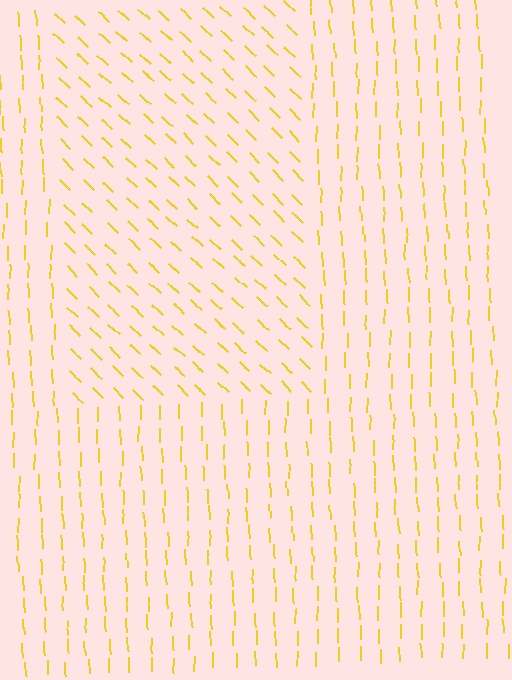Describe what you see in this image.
The image is filled with small yellow line segments. A rectangle region in the image has lines oriented differently from the surrounding lines, creating a visible texture boundary.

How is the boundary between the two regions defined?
The boundary is defined purely by a change in line orientation (approximately 45 degrees difference). All lines are the same color and thickness.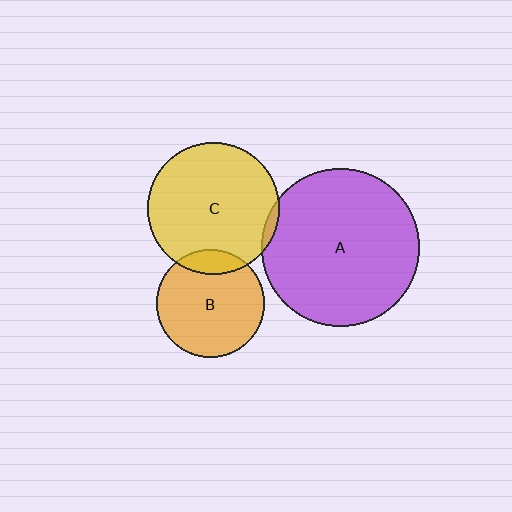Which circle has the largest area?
Circle A (purple).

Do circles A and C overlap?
Yes.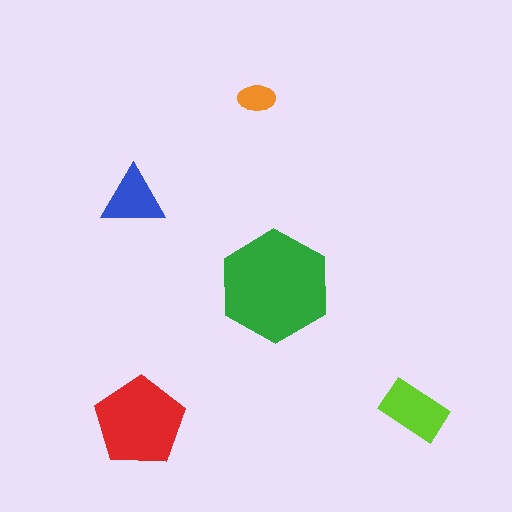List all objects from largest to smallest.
The green hexagon, the red pentagon, the lime rectangle, the blue triangle, the orange ellipse.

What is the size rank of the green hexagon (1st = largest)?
1st.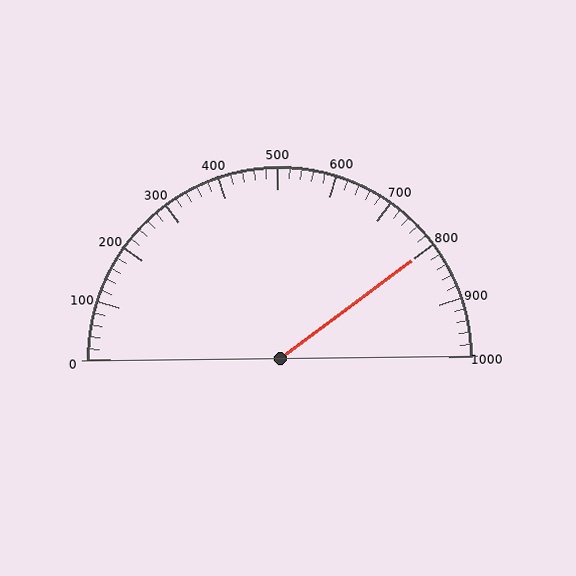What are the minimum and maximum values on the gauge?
The gauge ranges from 0 to 1000.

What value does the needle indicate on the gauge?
The needle indicates approximately 800.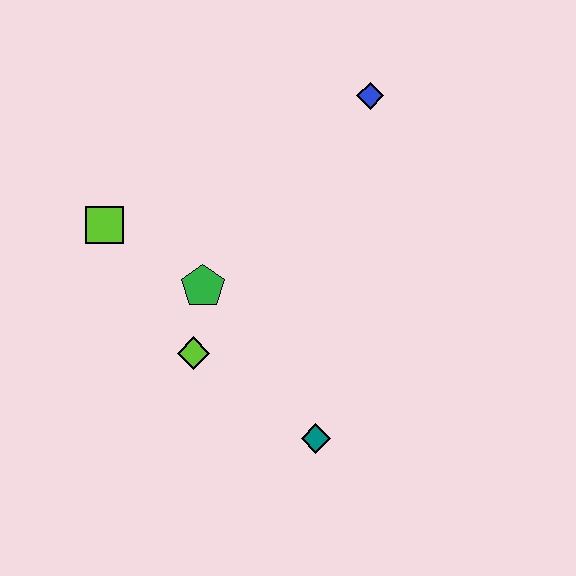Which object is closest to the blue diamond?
The green pentagon is closest to the blue diamond.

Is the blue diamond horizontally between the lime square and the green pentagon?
No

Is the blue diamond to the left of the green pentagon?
No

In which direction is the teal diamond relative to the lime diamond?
The teal diamond is to the right of the lime diamond.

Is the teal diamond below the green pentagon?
Yes